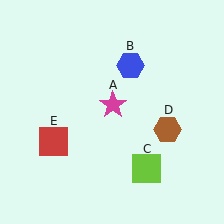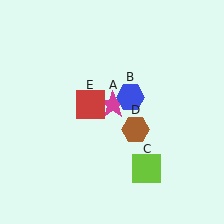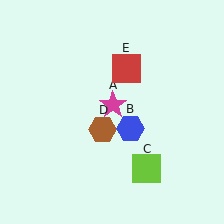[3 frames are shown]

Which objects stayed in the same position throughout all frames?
Magenta star (object A) and lime square (object C) remained stationary.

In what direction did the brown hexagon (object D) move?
The brown hexagon (object D) moved left.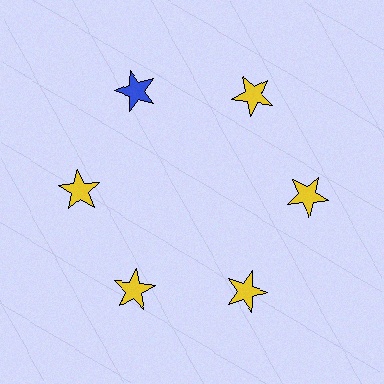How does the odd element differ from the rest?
It has a different color: blue instead of yellow.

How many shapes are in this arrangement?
There are 6 shapes arranged in a ring pattern.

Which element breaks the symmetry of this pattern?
The blue star at roughly the 11 o'clock position breaks the symmetry. All other shapes are yellow stars.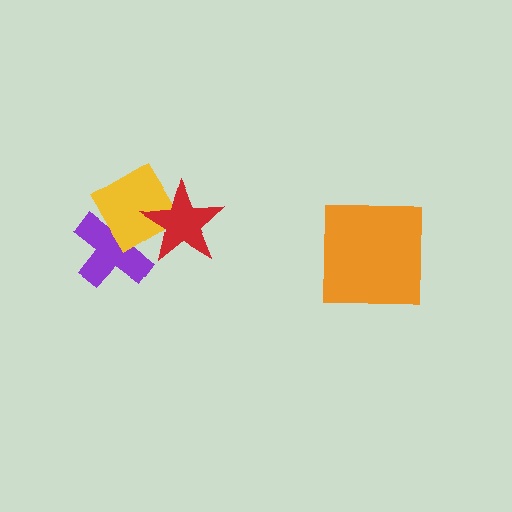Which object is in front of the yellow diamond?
The red star is in front of the yellow diamond.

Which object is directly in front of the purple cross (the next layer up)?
The yellow diamond is directly in front of the purple cross.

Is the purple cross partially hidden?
Yes, it is partially covered by another shape.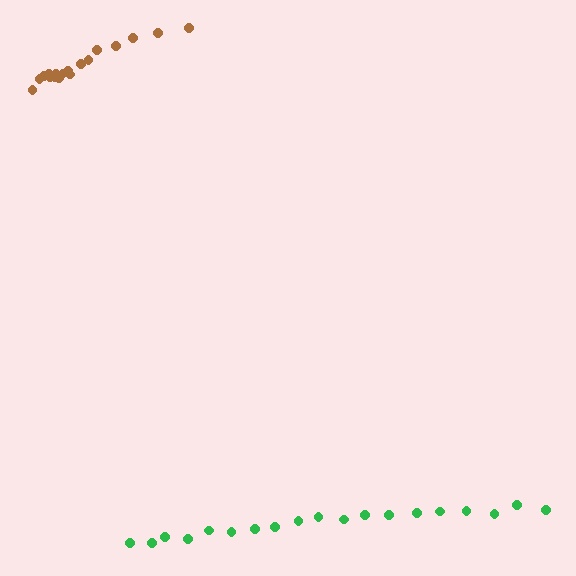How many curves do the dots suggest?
There are 2 distinct paths.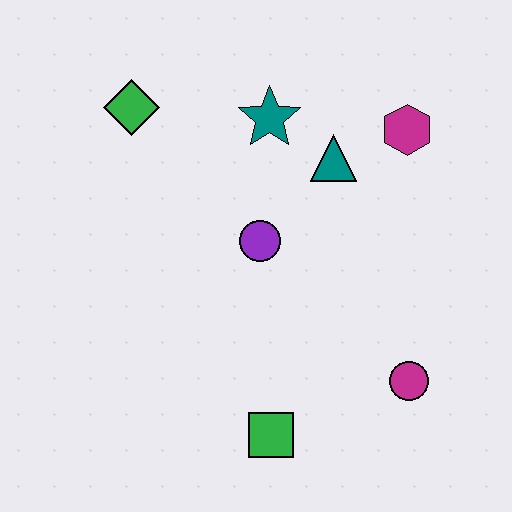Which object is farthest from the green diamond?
The magenta circle is farthest from the green diamond.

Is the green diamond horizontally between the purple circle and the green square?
No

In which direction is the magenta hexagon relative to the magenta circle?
The magenta hexagon is above the magenta circle.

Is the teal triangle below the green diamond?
Yes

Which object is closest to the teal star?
The teal triangle is closest to the teal star.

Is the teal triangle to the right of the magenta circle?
No